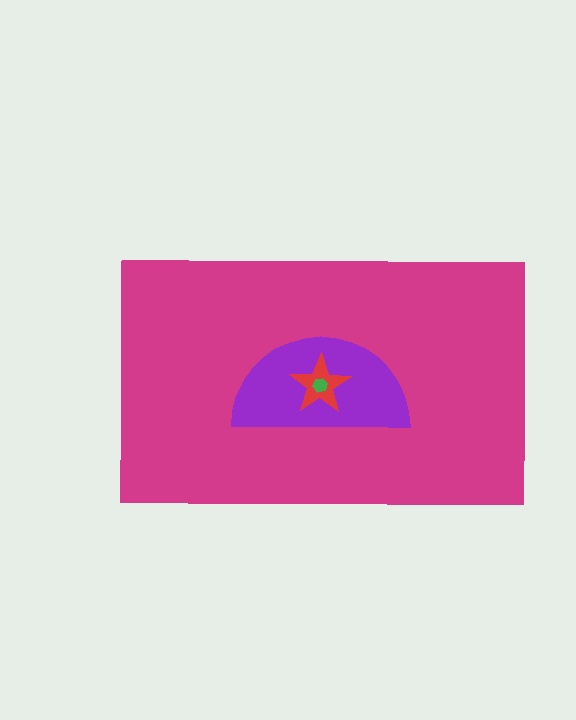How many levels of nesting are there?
4.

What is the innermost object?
The green hexagon.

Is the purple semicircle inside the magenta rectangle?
Yes.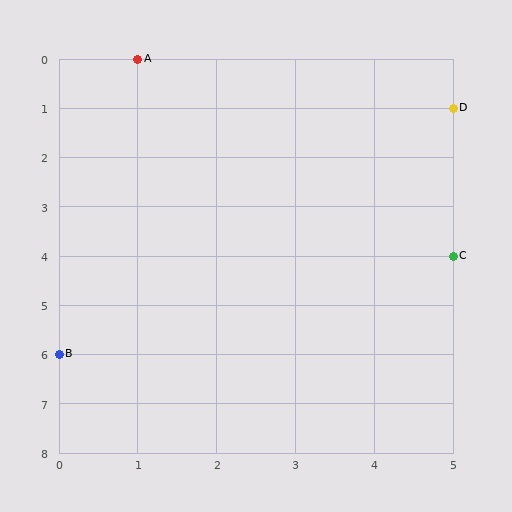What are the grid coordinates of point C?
Point C is at grid coordinates (5, 4).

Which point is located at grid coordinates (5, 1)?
Point D is at (5, 1).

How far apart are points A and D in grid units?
Points A and D are 4 columns and 1 row apart (about 4.1 grid units diagonally).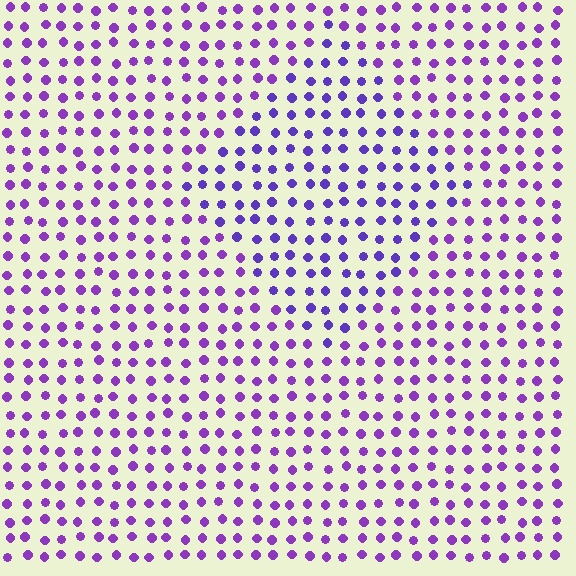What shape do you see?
I see a diamond.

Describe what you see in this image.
The image is filled with small purple elements in a uniform arrangement. A diamond-shaped region is visible where the elements are tinted to a slightly different hue, forming a subtle color boundary.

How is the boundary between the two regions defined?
The boundary is defined purely by a slight shift in hue (about 22 degrees). Spacing, size, and orientation are identical on both sides.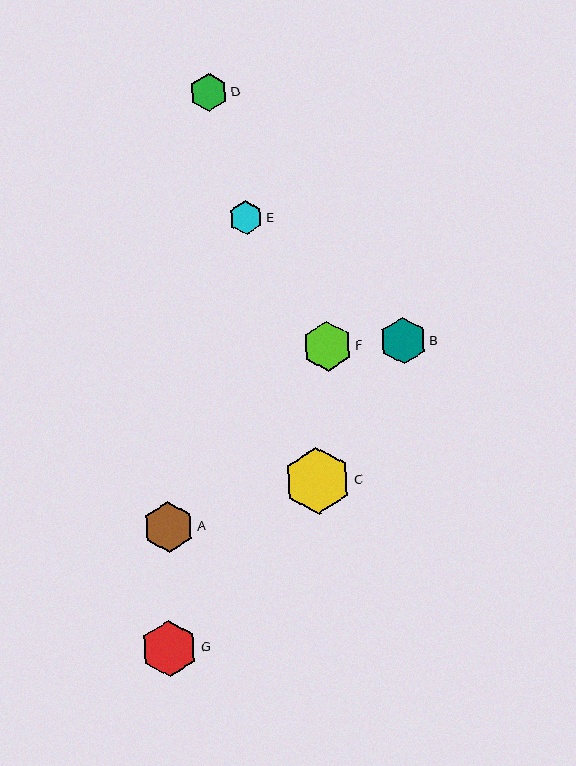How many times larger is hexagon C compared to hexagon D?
Hexagon C is approximately 1.8 times the size of hexagon D.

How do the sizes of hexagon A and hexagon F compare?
Hexagon A and hexagon F are approximately the same size.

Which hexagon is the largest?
Hexagon C is the largest with a size of approximately 67 pixels.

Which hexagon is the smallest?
Hexagon E is the smallest with a size of approximately 34 pixels.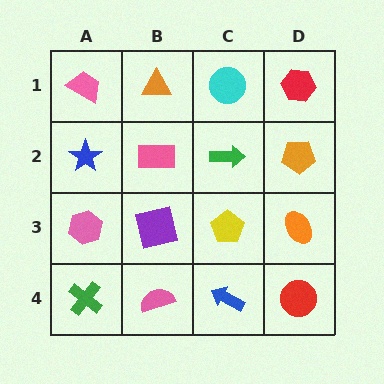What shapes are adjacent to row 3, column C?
A green arrow (row 2, column C), a blue arrow (row 4, column C), a purple square (row 3, column B), an orange ellipse (row 3, column D).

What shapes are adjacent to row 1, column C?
A green arrow (row 2, column C), an orange triangle (row 1, column B), a red hexagon (row 1, column D).